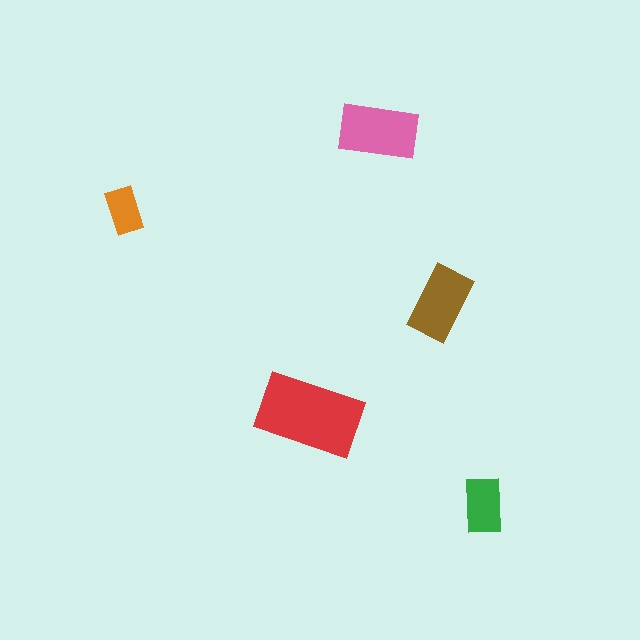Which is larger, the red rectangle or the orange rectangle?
The red one.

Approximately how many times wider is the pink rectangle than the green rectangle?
About 1.5 times wider.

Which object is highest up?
The pink rectangle is topmost.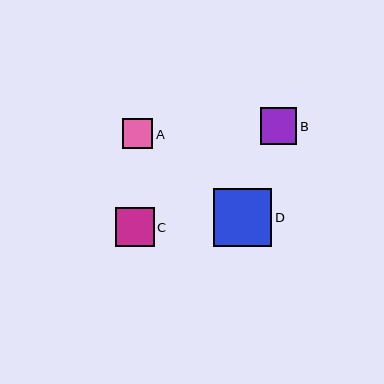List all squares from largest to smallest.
From largest to smallest: D, C, B, A.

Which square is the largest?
Square D is the largest with a size of approximately 58 pixels.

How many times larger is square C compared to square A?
Square C is approximately 1.3 times the size of square A.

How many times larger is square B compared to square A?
Square B is approximately 1.2 times the size of square A.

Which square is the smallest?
Square A is the smallest with a size of approximately 30 pixels.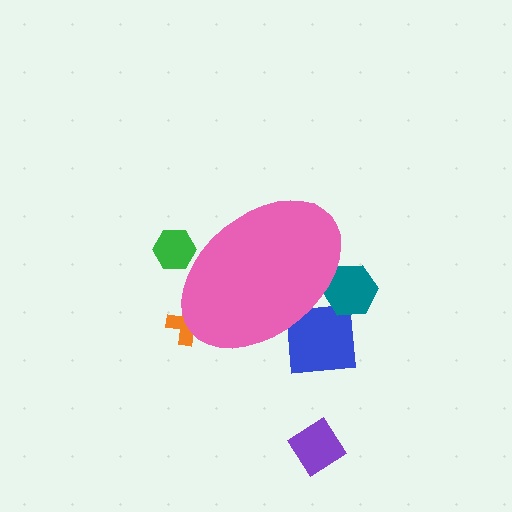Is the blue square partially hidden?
Yes, the blue square is partially hidden behind the pink ellipse.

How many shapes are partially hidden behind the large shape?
4 shapes are partially hidden.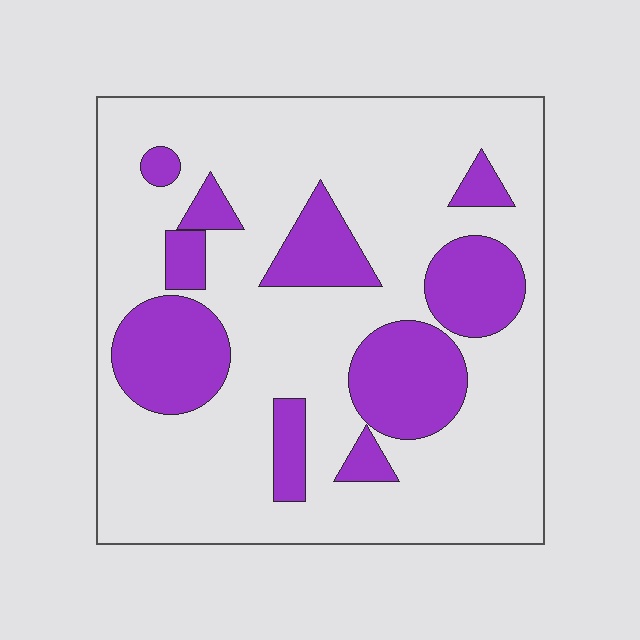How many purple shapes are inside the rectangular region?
10.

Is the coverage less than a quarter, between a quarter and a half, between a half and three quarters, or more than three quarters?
Between a quarter and a half.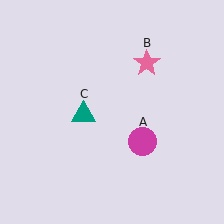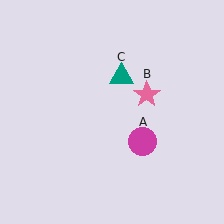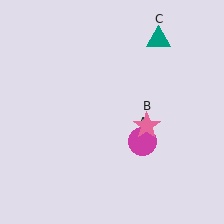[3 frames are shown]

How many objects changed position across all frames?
2 objects changed position: pink star (object B), teal triangle (object C).